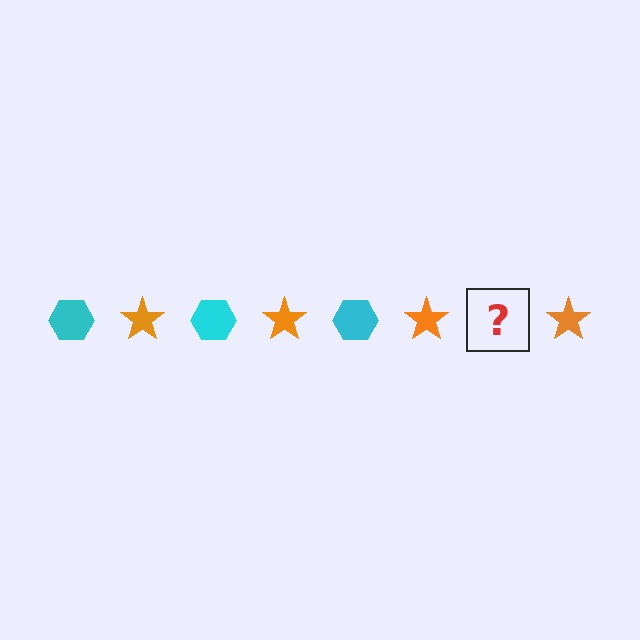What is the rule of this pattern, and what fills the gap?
The rule is that the pattern alternates between cyan hexagon and orange star. The gap should be filled with a cyan hexagon.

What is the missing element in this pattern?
The missing element is a cyan hexagon.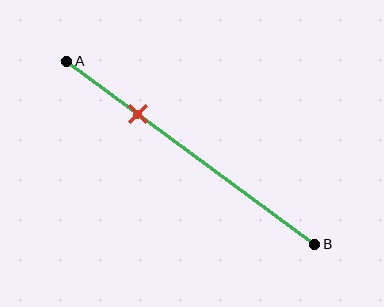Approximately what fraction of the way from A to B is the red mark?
The red mark is approximately 30% of the way from A to B.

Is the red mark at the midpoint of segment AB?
No, the mark is at about 30% from A, not at the 50% midpoint.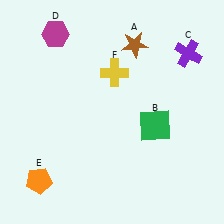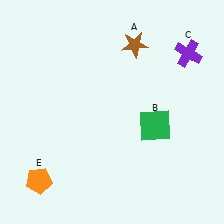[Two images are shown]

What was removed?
The magenta hexagon (D), the yellow cross (F) were removed in Image 2.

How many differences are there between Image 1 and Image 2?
There are 2 differences between the two images.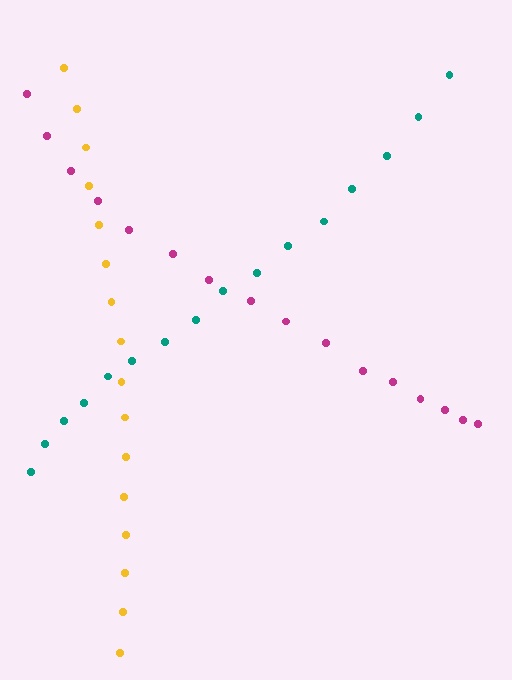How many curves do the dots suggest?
There are 3 distinct paths.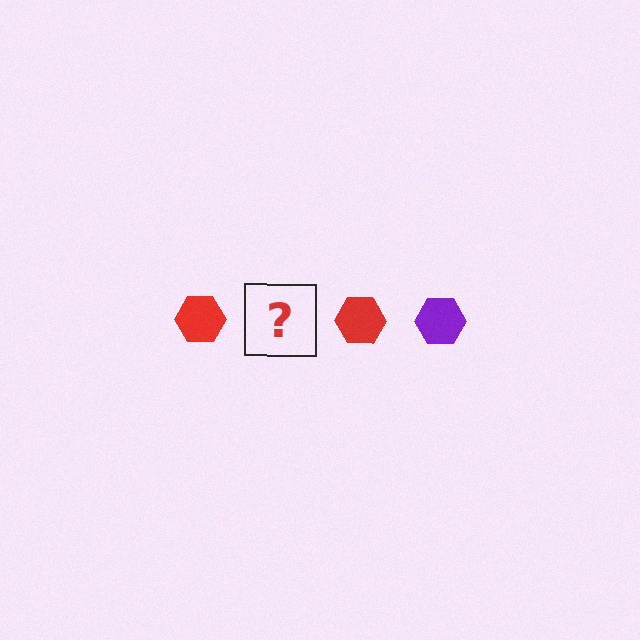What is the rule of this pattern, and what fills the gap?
The rule is that the pattern cycles through red, purple hexagons. The gap should be filled with a purple hexagon.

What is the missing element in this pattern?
The missing element is a purple hexagon.